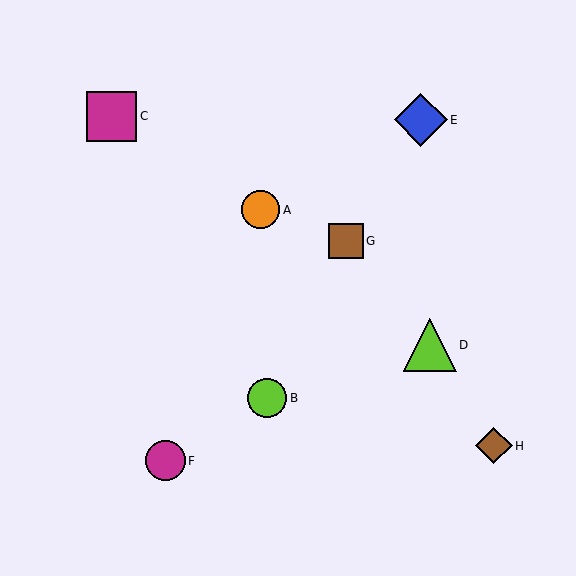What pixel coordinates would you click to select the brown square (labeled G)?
Click at (346, 241) to select the brown square G.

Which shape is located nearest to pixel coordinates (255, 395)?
The lime circle (labeled B) at (267, 398) is nearest to that location.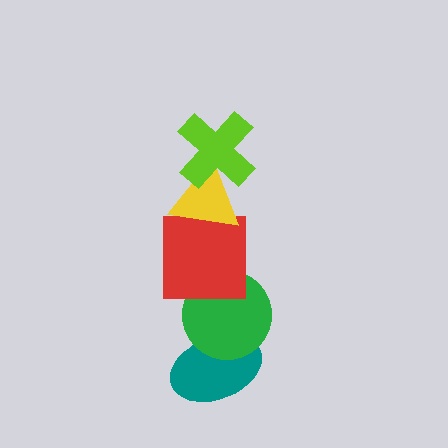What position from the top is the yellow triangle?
The yellow triangle is 2nd from the top.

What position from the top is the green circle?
The green circle is 4th from the top.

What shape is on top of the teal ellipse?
The green circle is on top of the teal ellipse.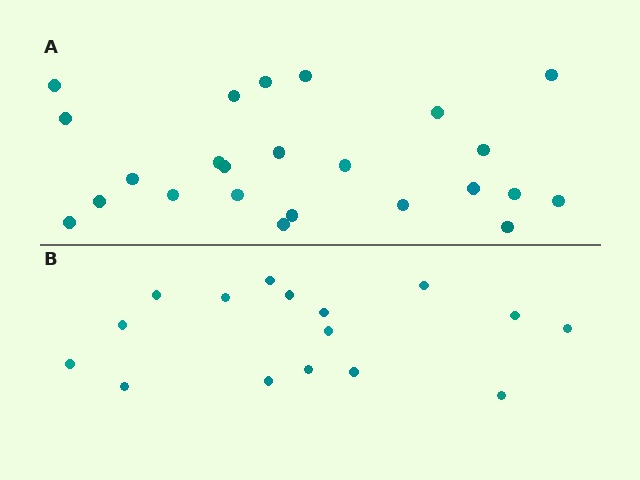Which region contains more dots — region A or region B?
Region A (the top region) has more dots.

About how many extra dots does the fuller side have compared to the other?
Region A has roughly 8 or so more dots than region B.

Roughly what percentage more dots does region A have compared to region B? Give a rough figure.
About 50% more.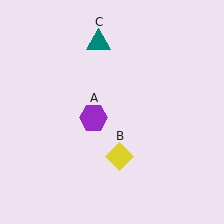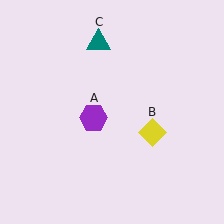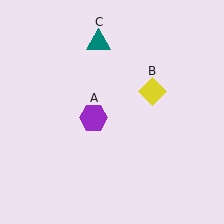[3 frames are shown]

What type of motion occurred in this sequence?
The yellow diamond (object B) rotated counterclockwise around the center of the scene.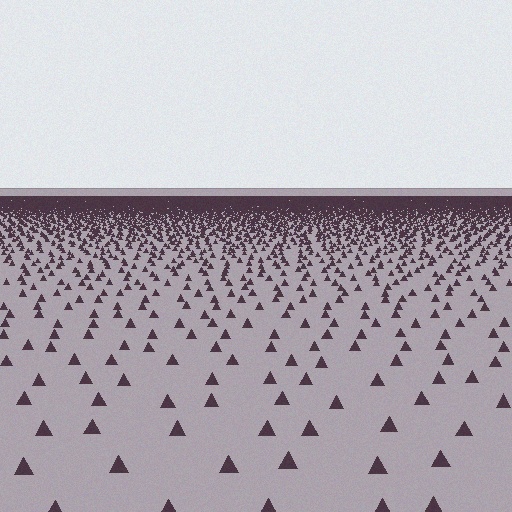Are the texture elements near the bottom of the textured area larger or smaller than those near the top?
Larger. Near the bottom, elements are closer to the viewer and appear at a bigger on-screen size.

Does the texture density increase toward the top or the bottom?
Density increases toward the top.